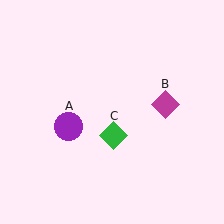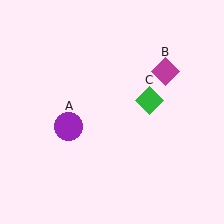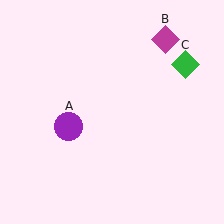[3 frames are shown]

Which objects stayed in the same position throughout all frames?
Purple circle (object A) remained stationary.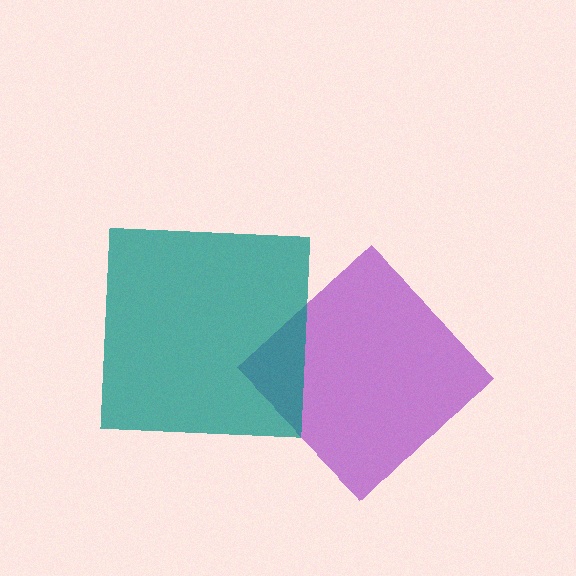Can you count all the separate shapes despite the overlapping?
Yes, there are 2 separate shapes.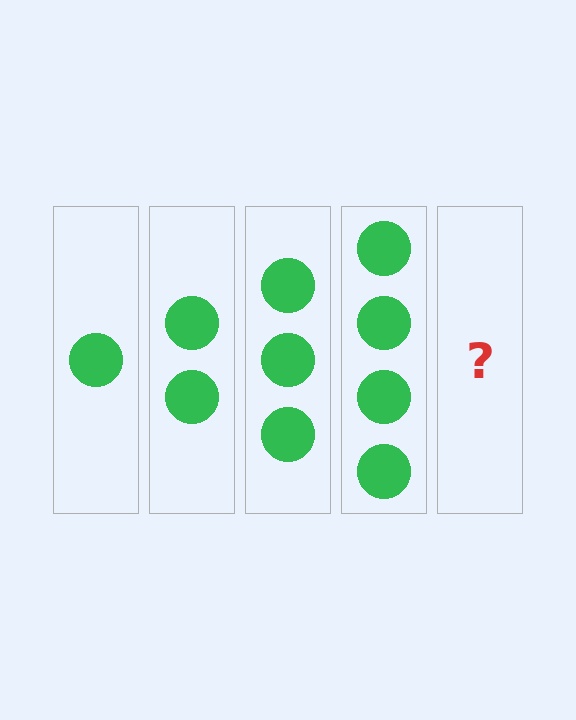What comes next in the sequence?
The next element should be 5 circles.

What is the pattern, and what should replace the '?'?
The pattern is that each step adds one more circle. The '?' should be 5 circles.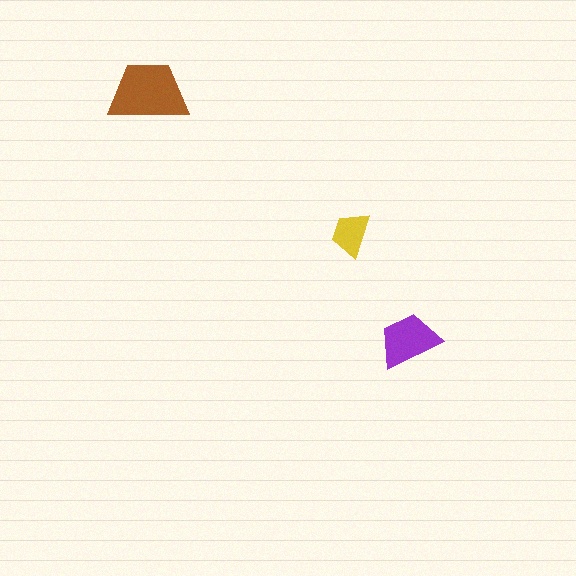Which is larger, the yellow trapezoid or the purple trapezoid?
The purple one.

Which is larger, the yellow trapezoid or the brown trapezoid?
The brown one.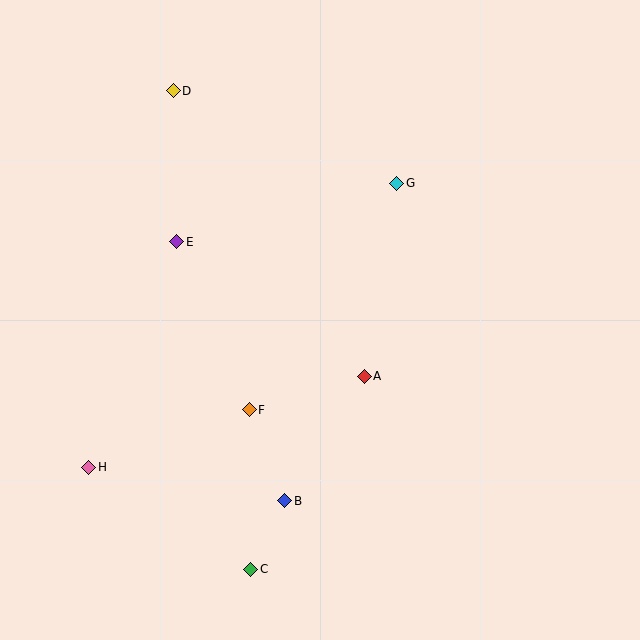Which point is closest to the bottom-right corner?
Point B is closest to the bottom-right corner.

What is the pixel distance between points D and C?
The distance between D and C is 485 pixels.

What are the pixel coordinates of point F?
Point F is at (249, 410).